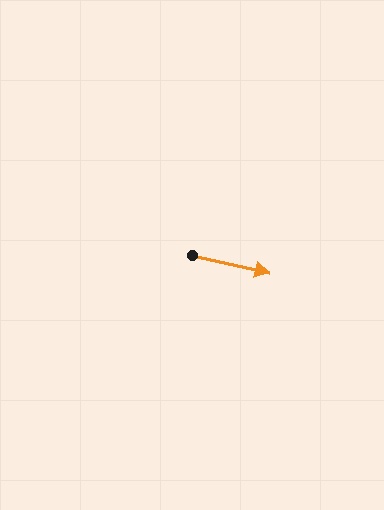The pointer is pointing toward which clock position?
Roughly 3 o'clock.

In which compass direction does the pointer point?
East.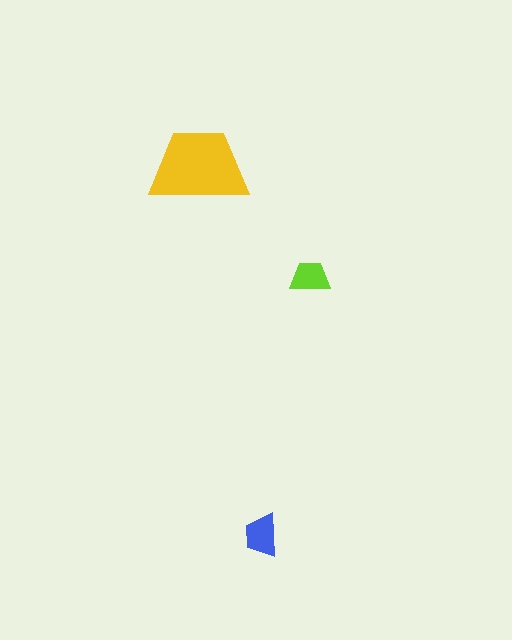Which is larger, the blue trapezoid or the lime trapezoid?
The blue one.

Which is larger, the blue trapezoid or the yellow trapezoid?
The yellow one.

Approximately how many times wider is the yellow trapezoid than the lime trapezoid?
About 2.5 times wider.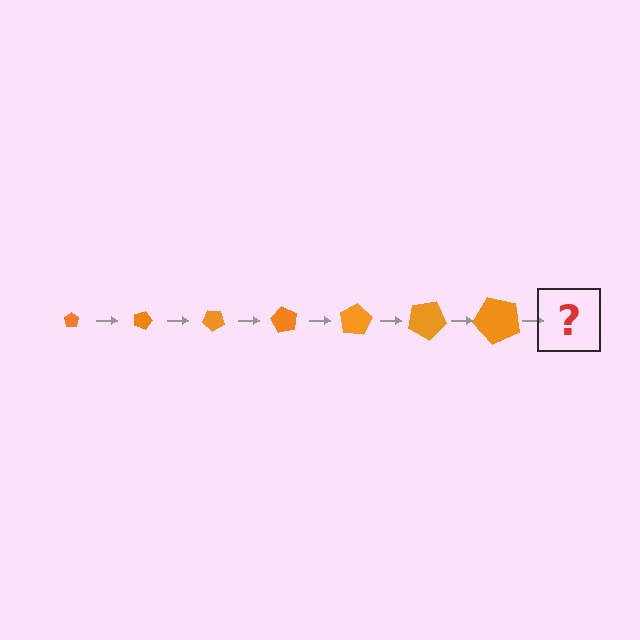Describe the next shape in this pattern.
It should be a pentagon, larger than the previous one and rotated 140 degrees from the start.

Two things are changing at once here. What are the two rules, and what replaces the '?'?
The two rules are that the pentagon grows larger each step and it rotates 20 degrees each step. The '?' should be a pentagon, larger than the previous one and rotated 140 degrees from the start.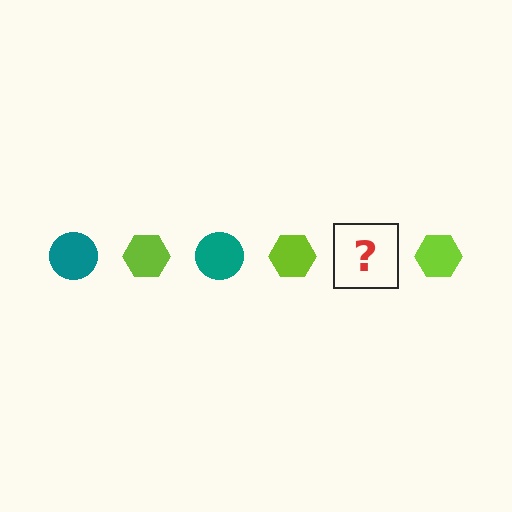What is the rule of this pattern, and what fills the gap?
The rule is that the pattern alternates between teal circle and lime hexagon. The gap should be filled with a teal circle.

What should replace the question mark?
The question mark should be replaced with a teal circle.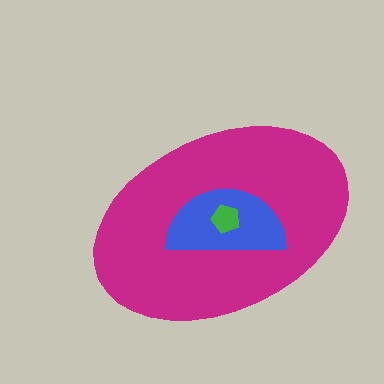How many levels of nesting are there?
3.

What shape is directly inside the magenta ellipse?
The blue semicircle.